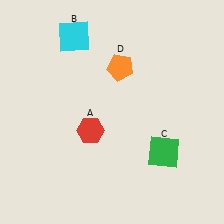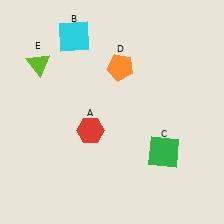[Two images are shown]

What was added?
A lime triangle (E) was added in Image 2.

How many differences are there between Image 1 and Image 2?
There is 1 difference between the two images.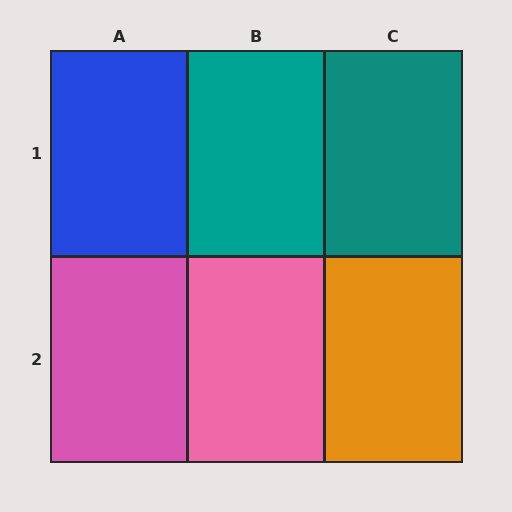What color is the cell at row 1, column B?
Teal.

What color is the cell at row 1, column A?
Blue.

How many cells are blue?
1 cell is blue.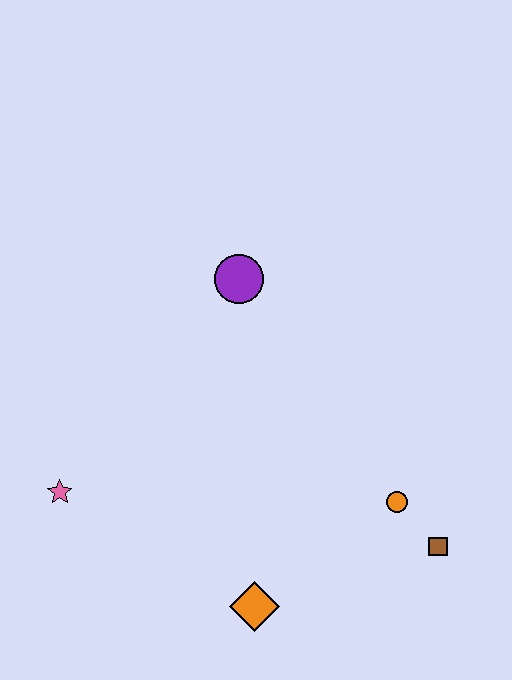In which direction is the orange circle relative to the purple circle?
The orange circle is below the purple circle.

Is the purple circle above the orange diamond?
Yes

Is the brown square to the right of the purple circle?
Yes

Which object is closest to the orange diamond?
The orange circle is closest to the orange diamond.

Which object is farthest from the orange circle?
The pink star is farthest from the orange circle.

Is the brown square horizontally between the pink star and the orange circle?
No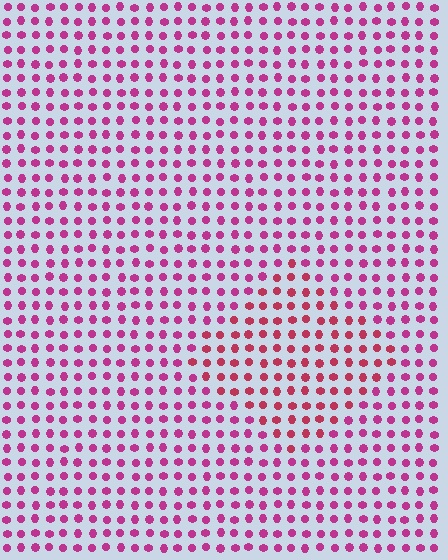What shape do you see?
I see a diamond.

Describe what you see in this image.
The image is filled with small magenta elements in a uniform arrangement. A diamond-shaped region is visible where the elements are tinted to a slightly different hue, forming a subtle color boundary.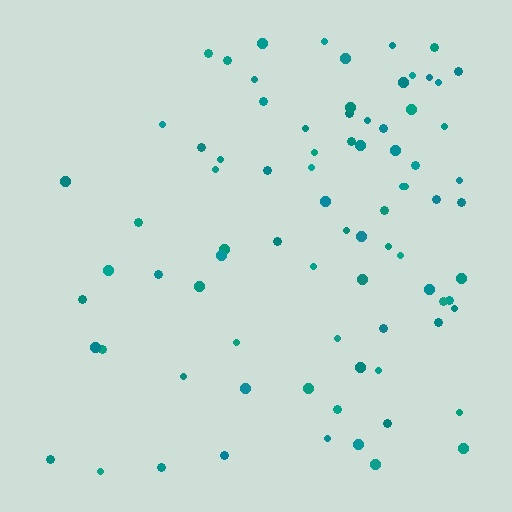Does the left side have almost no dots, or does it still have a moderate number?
Still a moderate number, just noticeably fewer than the right.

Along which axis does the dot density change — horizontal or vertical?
Horizontal.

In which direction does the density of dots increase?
From left to right, with the right side densest.